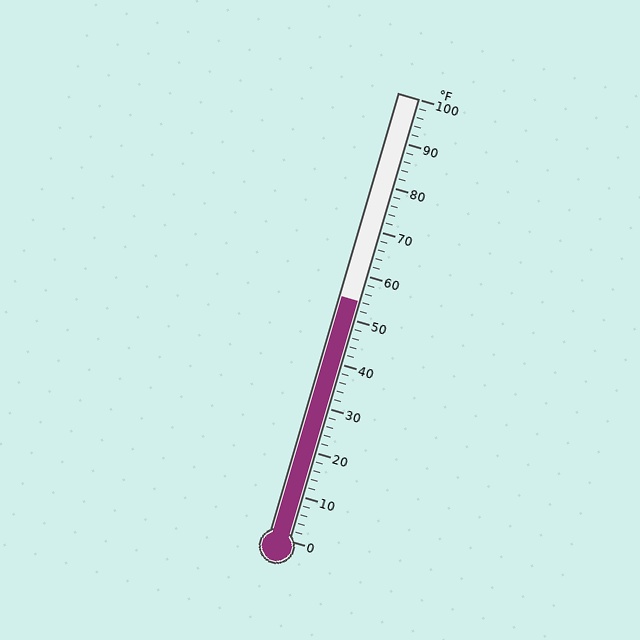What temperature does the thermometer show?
The thermometer shows approximately 54°F.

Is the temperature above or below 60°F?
The temperature is below 60°F.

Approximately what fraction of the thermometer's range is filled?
The thermometer is filled to approximately 55% of its range.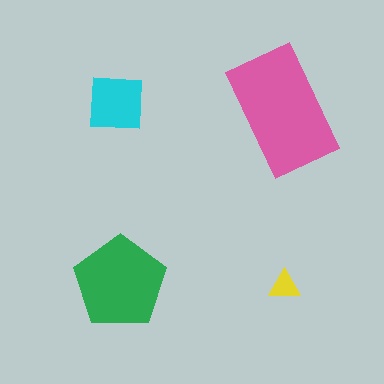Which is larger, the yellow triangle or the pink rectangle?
The pink rectangle.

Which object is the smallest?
The yellow triangle.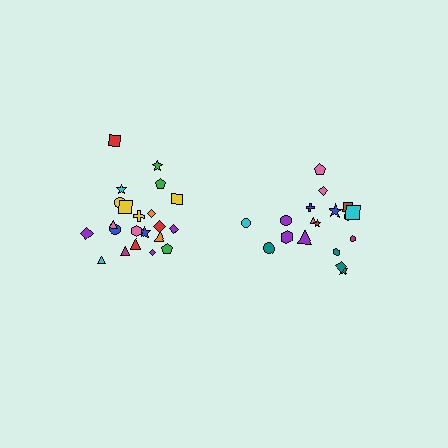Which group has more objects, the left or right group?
The left group.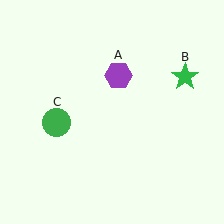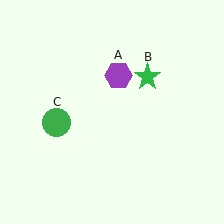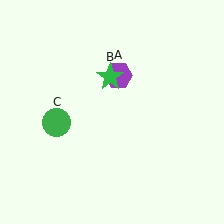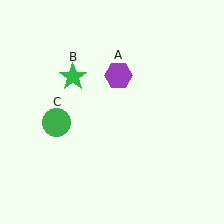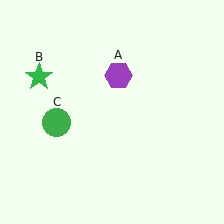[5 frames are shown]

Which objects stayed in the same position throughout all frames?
Purple hexagon (object A) and green circle (object C) remained stationary.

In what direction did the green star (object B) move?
The green star (object B) moved left.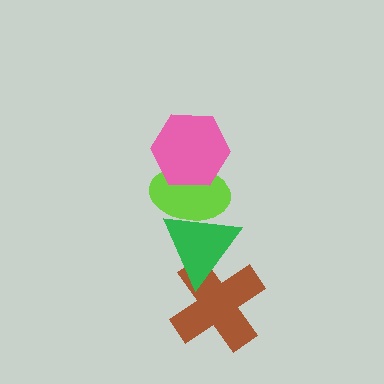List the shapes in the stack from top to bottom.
From top to bottom: the pink hexagon, the lime ellipse, the green triangle, the brown cross.